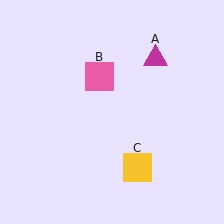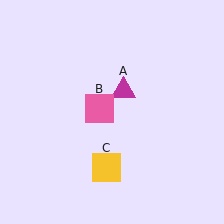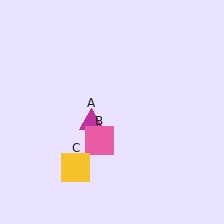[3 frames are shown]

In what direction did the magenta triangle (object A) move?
The magenta triangle (object A) moved down and to the left.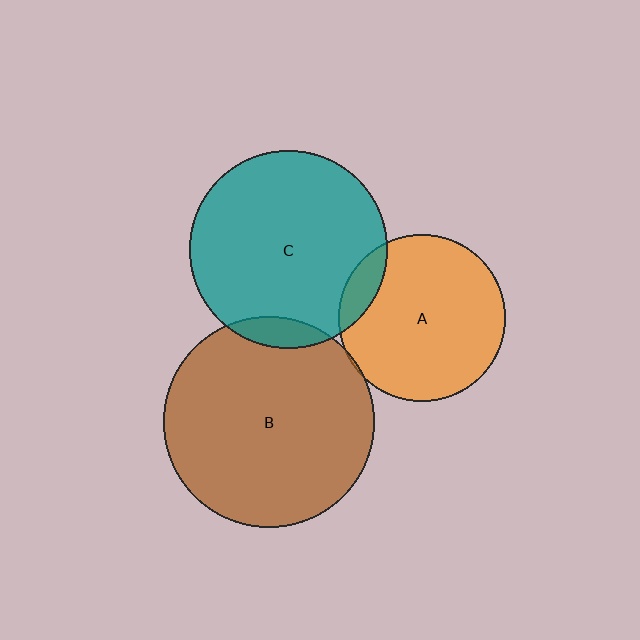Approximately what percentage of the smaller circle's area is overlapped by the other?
Approximately 5%.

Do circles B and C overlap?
Yes.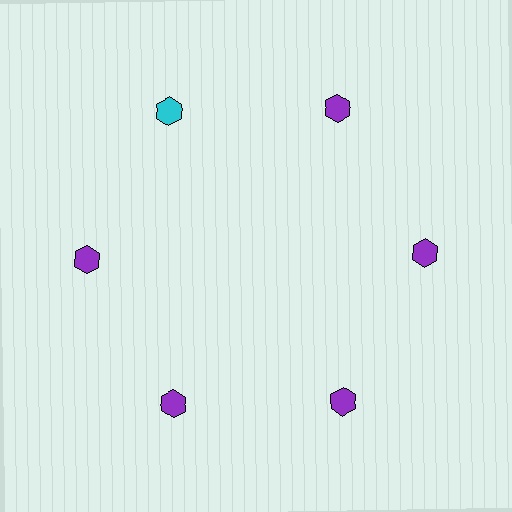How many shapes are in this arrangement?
There are 6 shapes arranged in a ring pattern.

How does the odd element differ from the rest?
It has a different color: cyan instead of purple.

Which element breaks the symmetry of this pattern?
The cyan hexagon at roughly the 11 o'clock position breaks the symmetry. All other shapes are purple hexagons.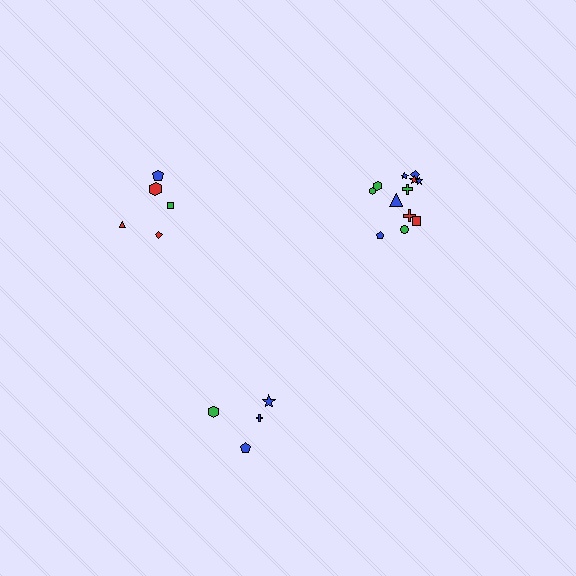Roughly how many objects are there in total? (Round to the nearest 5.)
Roughly 20 objects in total.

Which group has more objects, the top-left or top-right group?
The top-right group.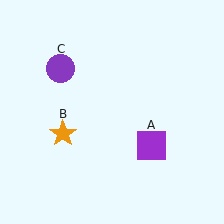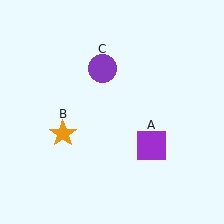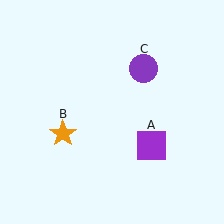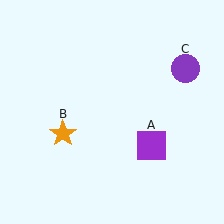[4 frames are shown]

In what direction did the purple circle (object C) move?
The purple circle (object C) moved right.